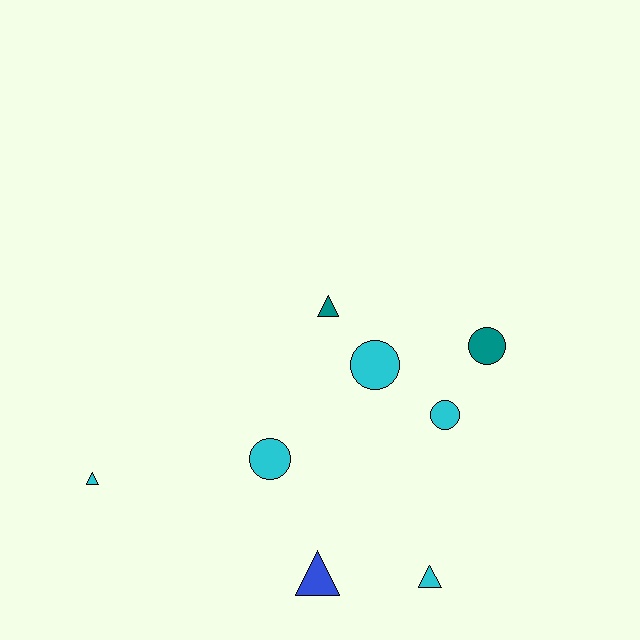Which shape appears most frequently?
Triangle, with 4 objects.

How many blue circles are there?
There are no blue circles.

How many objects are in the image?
There are 8 objects.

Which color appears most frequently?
Cyan, with 5 objects.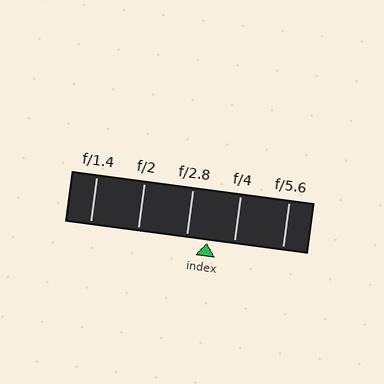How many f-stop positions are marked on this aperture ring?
There are 5 f-stop positions marked.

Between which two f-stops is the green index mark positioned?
The index mark is between f/2.8 and f/4.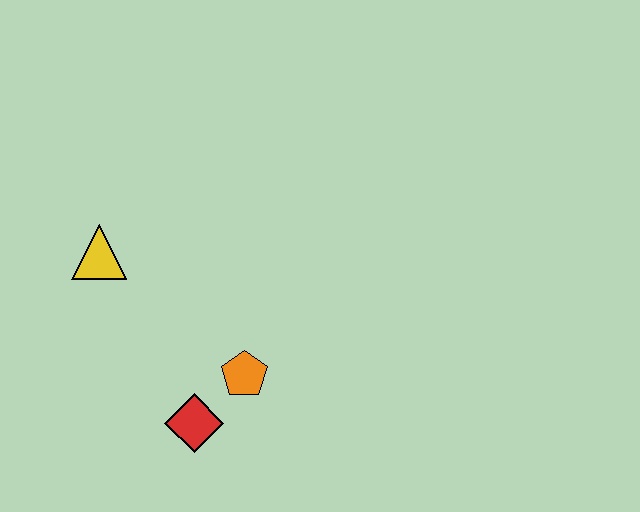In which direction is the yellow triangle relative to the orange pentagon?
The yellow triangle is to the left of the orange pentagon.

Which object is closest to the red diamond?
The orange pentagon is closest to the red diamond.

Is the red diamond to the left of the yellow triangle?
No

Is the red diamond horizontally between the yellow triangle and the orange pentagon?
Yes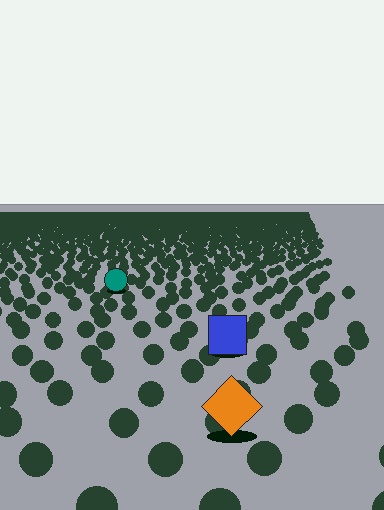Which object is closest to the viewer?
The orange diamond is closest. The texture marks near it are larger and more spread out.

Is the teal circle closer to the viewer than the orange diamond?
No. The orange diamond is closer — you can tell from the texture gradient: the ground texture is coarser near it.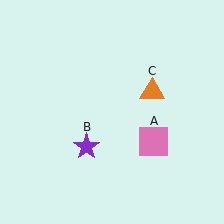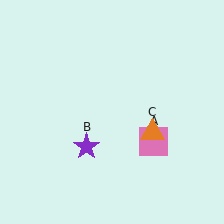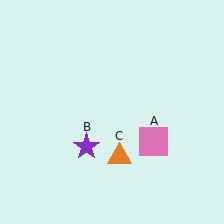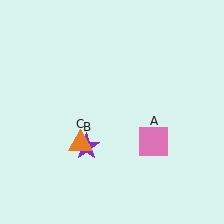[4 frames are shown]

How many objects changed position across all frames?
1 object changed position: orange triangle (object C).